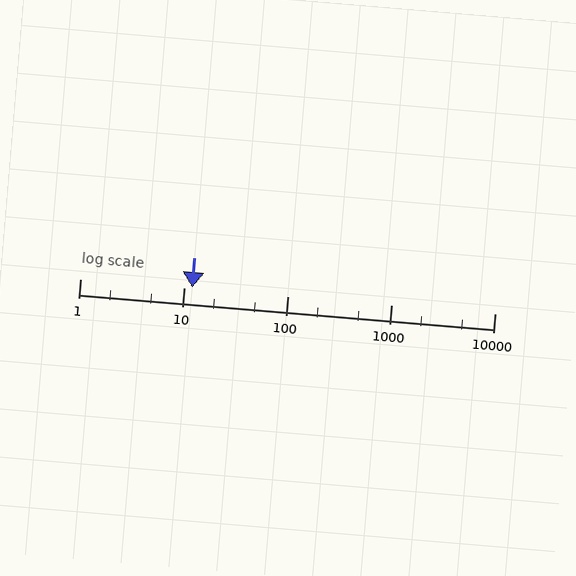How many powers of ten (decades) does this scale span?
The scale spans 4 decades, from 1 to 10000.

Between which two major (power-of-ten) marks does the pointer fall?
The pointer is between 10 and 100.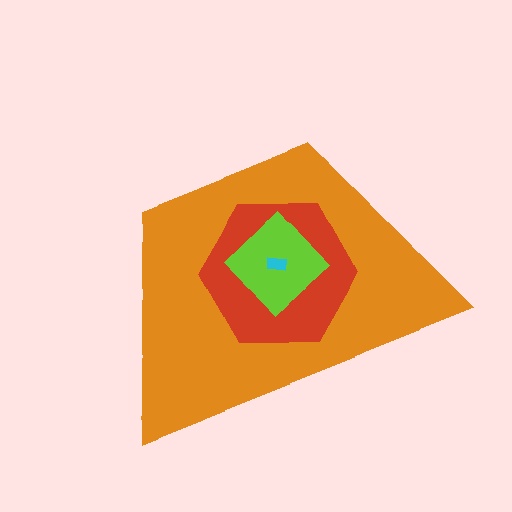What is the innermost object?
The cyan rectangle.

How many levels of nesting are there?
4.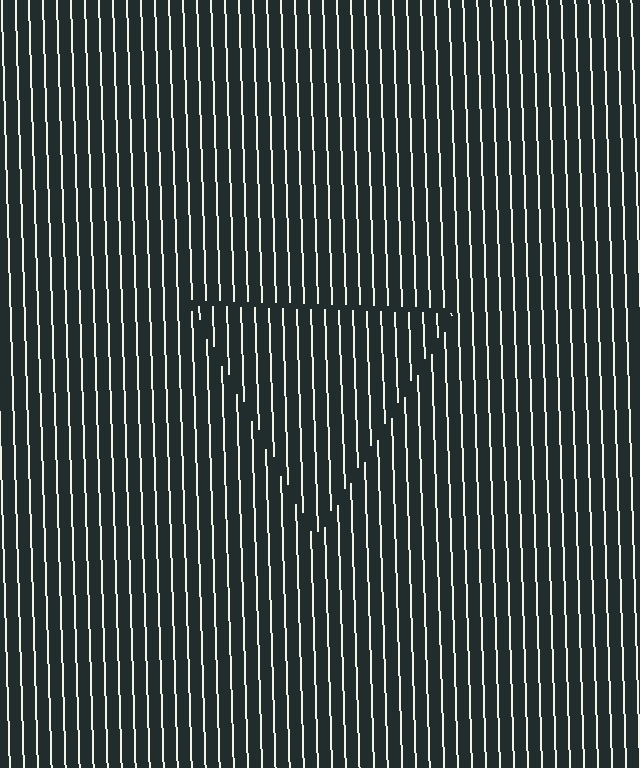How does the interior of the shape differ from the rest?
The interior of the shape contains the same grating, shifted by half a period — the contour is defined by the phase discontinuity where line-ends from the inner and outer gratings abut.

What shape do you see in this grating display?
An illusory triangle. The interior of the shape contains the same grating, shifted by half a period — the contour is defined by the phase discontinuity where line-ends from the inner and outer gratings abut.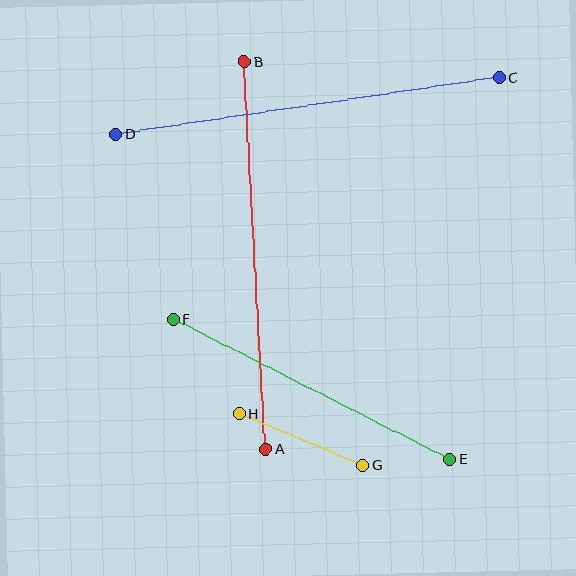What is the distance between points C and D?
The distance is approximately 387 pixels.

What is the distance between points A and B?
The distance is approximately 389 pixels.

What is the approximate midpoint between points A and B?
The midpoint is at approximately (255, 256) pixels.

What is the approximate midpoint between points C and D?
The midpoint is at approximately (308, 106) pixels.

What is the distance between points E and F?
The distance is approximately 310 pixels.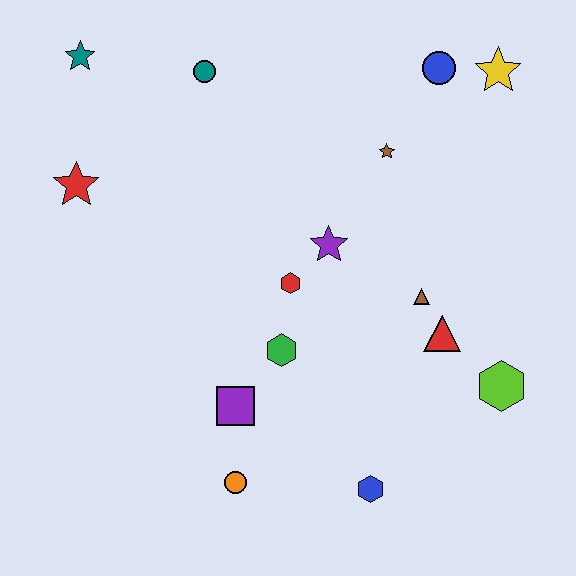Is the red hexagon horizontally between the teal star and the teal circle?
No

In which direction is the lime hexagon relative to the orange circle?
The lime hexagon is to the right of the orange circle.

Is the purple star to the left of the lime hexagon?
Yes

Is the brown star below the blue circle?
Yes